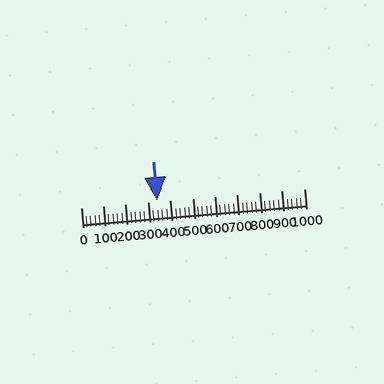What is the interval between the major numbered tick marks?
The major tick marks are spaced 100 units apart.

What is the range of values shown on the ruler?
The ruler shows values from 0 to 1000.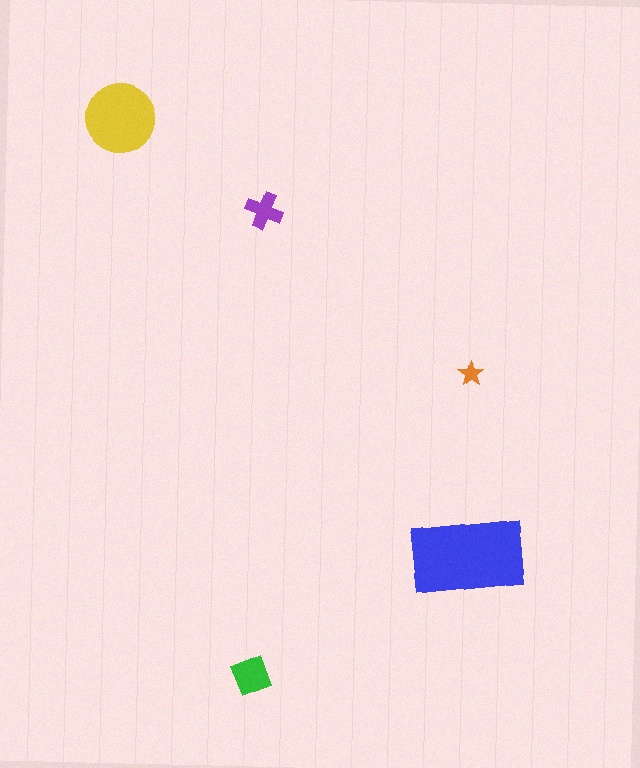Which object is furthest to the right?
The blue rectangle is rightmost.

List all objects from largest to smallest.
The blue rectangle, the yellow circle, the green diamond, the purple cross, the orange star.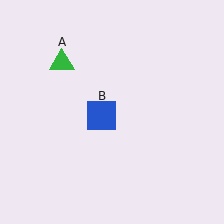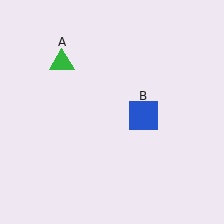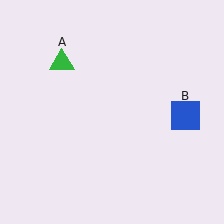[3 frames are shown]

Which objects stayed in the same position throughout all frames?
Green triangle (object A) remained stationary.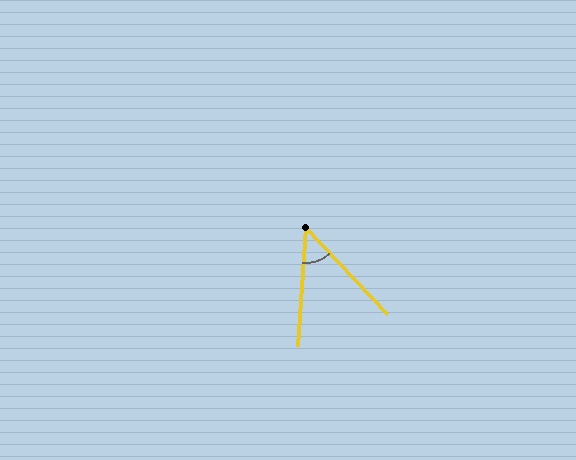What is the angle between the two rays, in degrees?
Approximately 47 degrees.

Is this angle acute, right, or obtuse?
It is acute.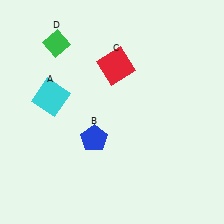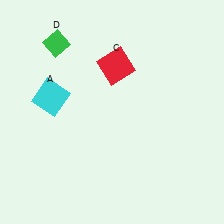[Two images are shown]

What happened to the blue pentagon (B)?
The blue pentagon (B) was removed in Image 2. It was in the bottom-left area of Image 1.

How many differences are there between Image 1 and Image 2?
There is 1 difference between the two images.